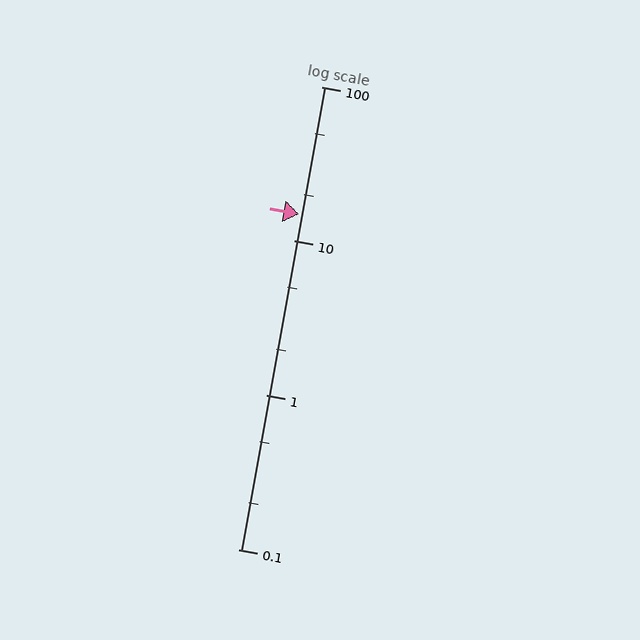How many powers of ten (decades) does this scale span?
The scale spans 3 decades, from 0.1 to 100.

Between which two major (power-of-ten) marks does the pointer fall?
The pointer is between 10 and 100.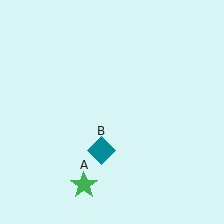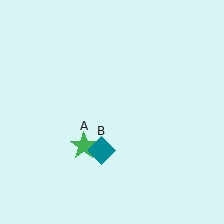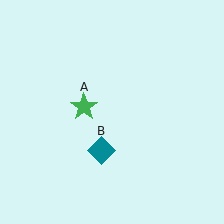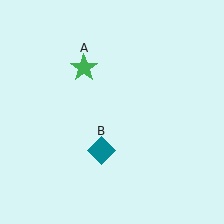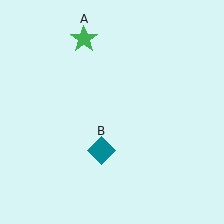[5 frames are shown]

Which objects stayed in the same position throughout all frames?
Teal diamond (object B) remained stationary.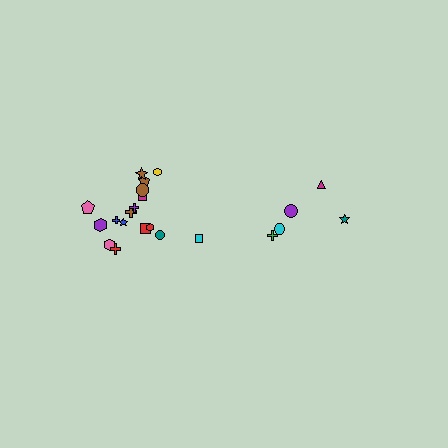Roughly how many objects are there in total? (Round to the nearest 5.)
Roughly 25 objects in total.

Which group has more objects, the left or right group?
The left group.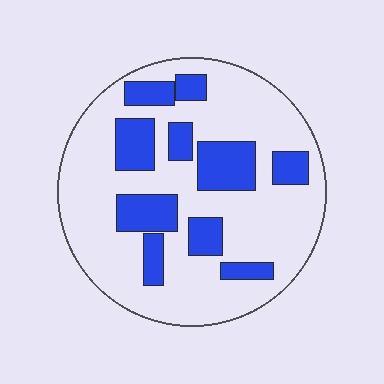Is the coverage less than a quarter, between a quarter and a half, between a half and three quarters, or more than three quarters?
Between a quarter and a half.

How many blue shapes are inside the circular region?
10.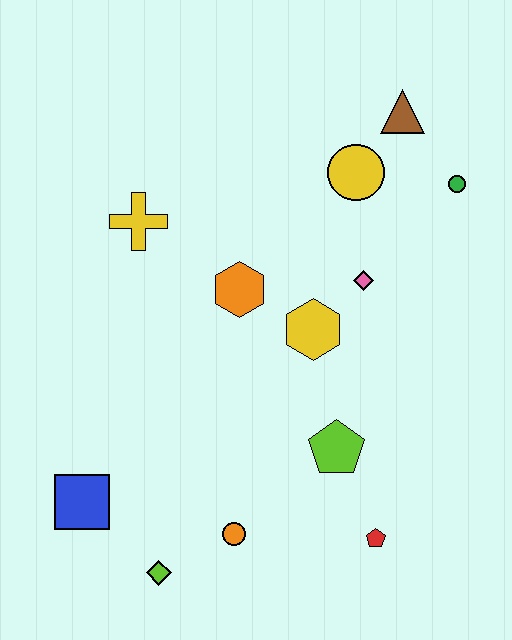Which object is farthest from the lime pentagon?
The brown triangle is farthest from the lime pentagon.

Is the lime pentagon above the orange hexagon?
No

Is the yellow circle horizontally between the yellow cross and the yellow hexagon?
No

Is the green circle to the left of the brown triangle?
No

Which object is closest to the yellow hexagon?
The pink diamond is closest to the yellow hexagon.